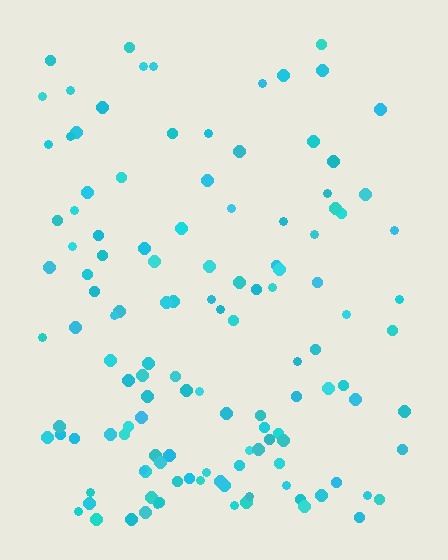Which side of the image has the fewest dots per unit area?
The top.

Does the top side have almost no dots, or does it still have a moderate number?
Still a moderate number, just noticeably fewer than the bottom.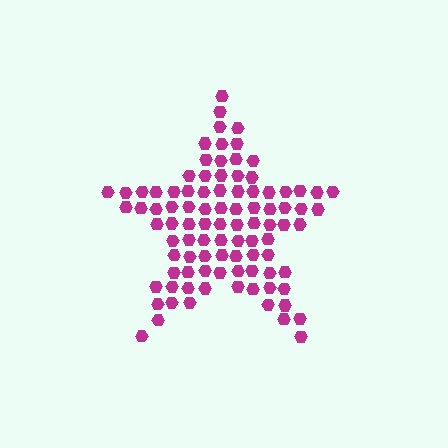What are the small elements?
The small elements are hexagons.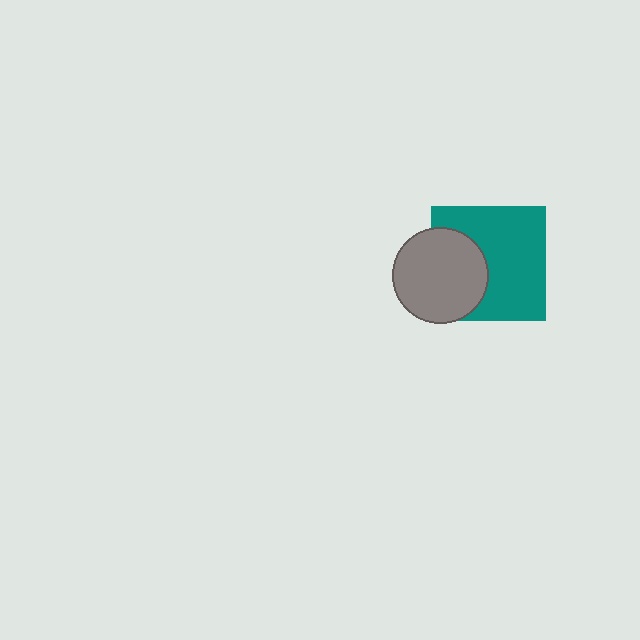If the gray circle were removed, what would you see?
You would see the complete teal square.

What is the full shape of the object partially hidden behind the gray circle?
The partially hidden object is a teal square.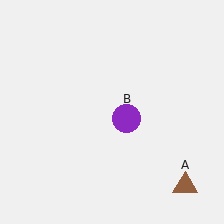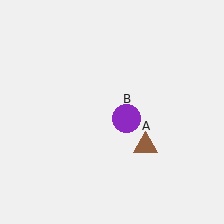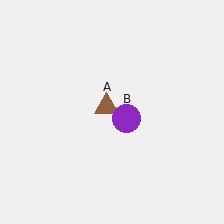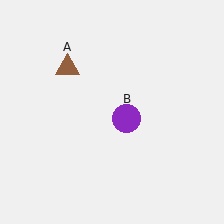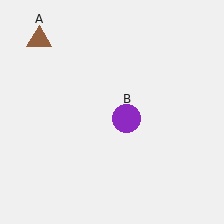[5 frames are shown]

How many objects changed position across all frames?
1 object changed position: brown triangle (object A).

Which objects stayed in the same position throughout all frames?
Purple circle (object B) remained stationary.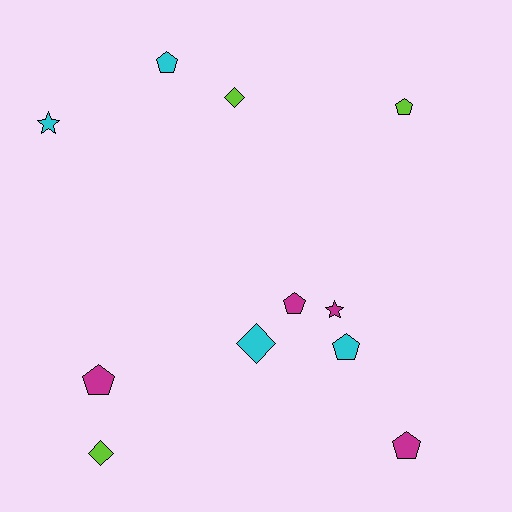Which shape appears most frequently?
Pentagon, with 6 objects.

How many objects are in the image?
There are 11 objects.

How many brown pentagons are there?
There are no brown pentagons.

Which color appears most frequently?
Cyan, with 4 objects.